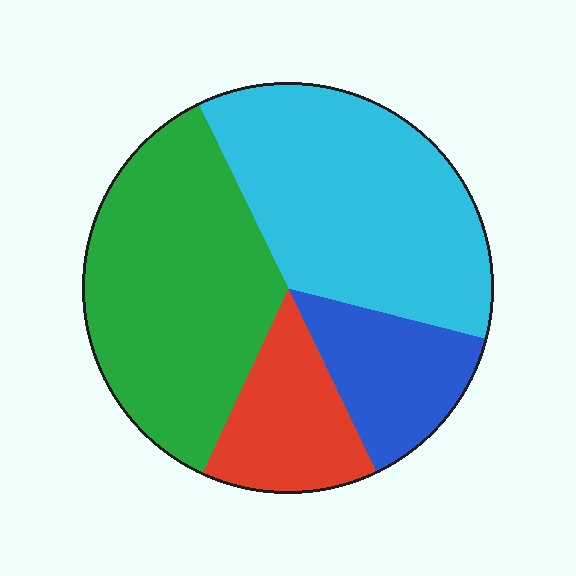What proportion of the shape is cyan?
Cyan takes up between a third and a half of the shape.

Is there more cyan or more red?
Cyan.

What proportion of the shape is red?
Red takes up about one eighth (1/8) of the shape.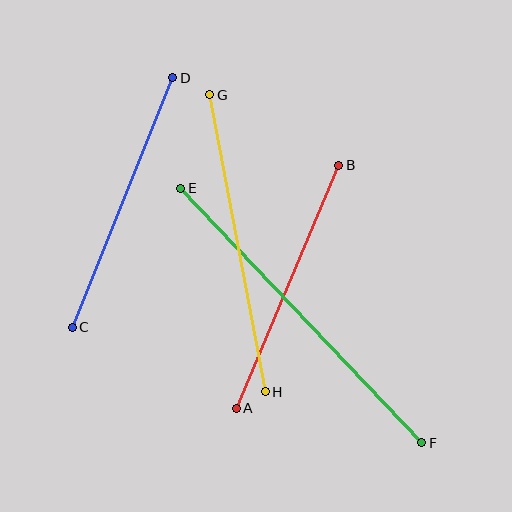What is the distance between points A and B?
The distance is approximately 263 pixels.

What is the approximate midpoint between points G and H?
The midpoint is at approximately (238, 243) pixels.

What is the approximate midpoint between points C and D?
The midpoint is at approximately (123, 202) pixels.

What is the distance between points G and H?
The distance is approximately 302 pixels.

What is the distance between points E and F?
The distance is approximately 350 pixels.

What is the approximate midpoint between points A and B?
The midpoint is at approximately (287, 287) pixels.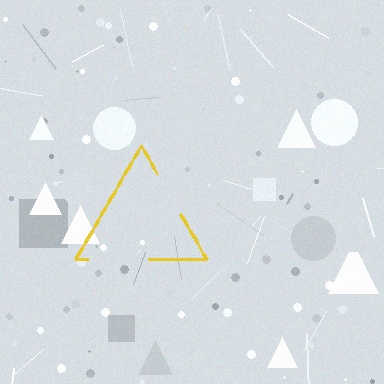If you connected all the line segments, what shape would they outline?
They would outline a triangle.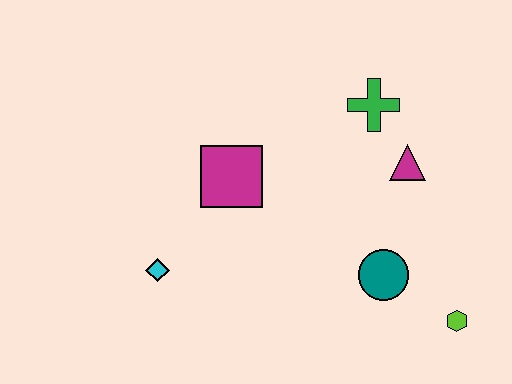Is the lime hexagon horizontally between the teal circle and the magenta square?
No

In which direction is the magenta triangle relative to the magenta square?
The magenta triangle is to the right of the magenta square.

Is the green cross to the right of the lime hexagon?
No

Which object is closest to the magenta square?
The cyan diamond is closest to the magenta square.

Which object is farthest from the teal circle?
The cyan diamond is farthest from the teal circle.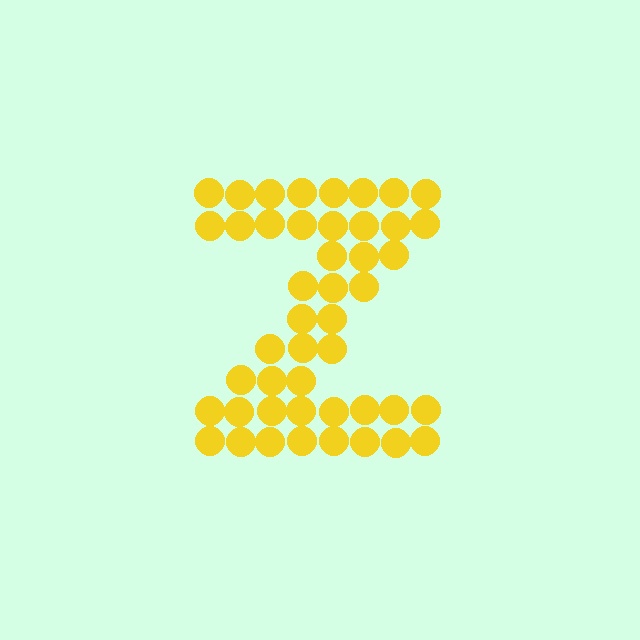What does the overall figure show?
The overall figure shows the letter Z.